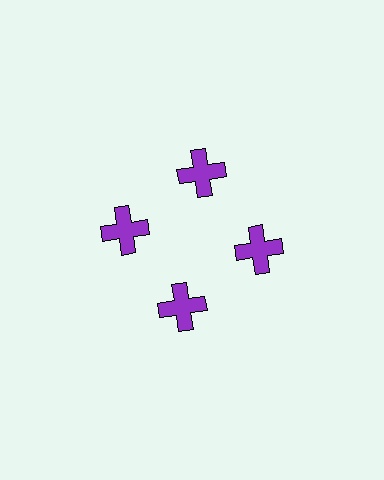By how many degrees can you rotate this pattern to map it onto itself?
The pattern maps onto itself every 90 degrees of rotation.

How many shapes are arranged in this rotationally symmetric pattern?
There are 4 shapes, arranged in 4 groups of 1.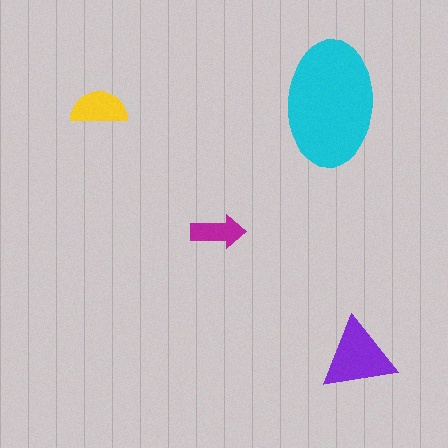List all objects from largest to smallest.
The cyan ellipse, the purple triangle, the yellow semicircle, the magenta arrow.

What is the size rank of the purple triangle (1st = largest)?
2nd.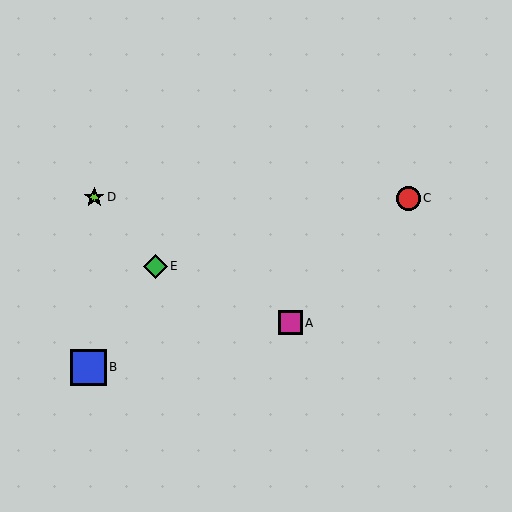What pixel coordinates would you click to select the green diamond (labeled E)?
Click at (156, 266) to select the green diamond E.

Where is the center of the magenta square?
The center of the magenta square is at (290, 323).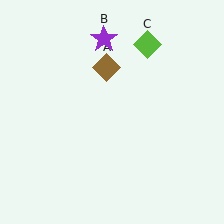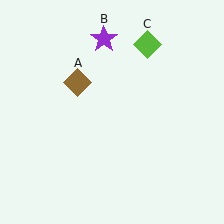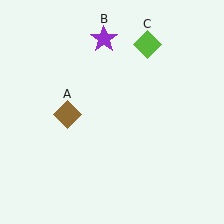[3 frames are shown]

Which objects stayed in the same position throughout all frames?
Purple star (object B) and lime diamond (object C) remained stationary.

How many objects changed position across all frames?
1 object changed position: brown diamond (object A).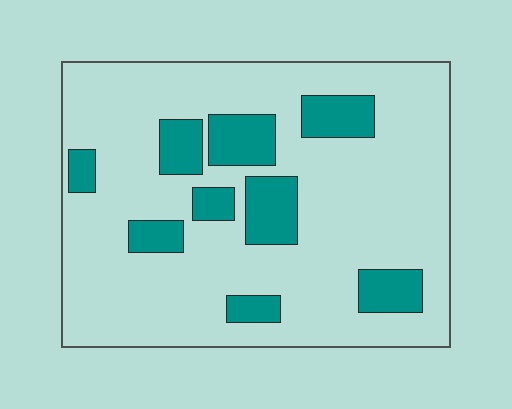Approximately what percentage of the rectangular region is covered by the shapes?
Approximately 20%.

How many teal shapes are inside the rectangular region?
9.